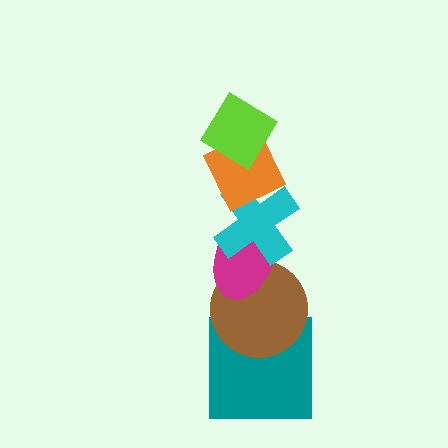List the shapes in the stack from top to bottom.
From top to bottom: the lime diamond, the orange diamond, the cyan cross, the magenta ellipse, the brown circle, the teal square.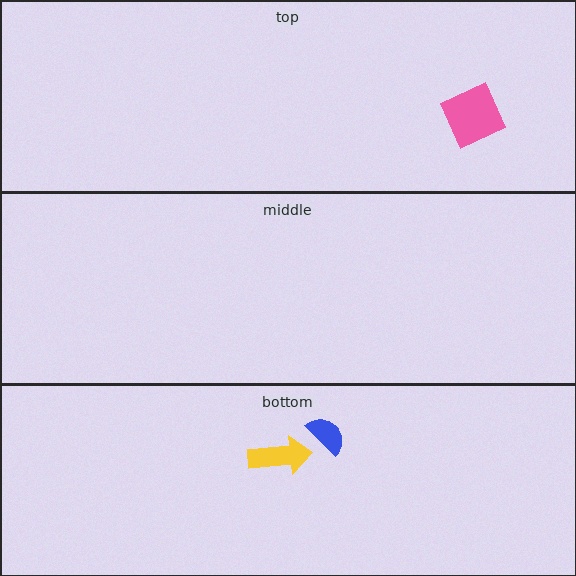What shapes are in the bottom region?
The yellow arrow, the blue semicircle.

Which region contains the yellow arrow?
The bottom region.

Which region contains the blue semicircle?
The bottom region.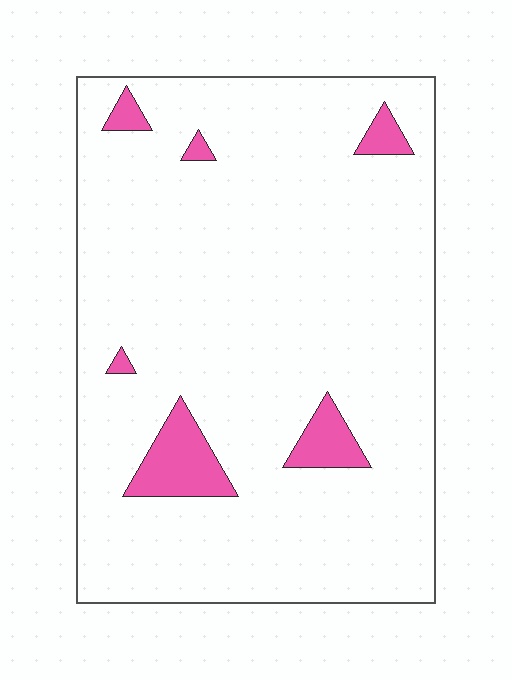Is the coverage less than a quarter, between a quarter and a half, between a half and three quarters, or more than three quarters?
Less than a quarter.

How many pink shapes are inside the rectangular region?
6.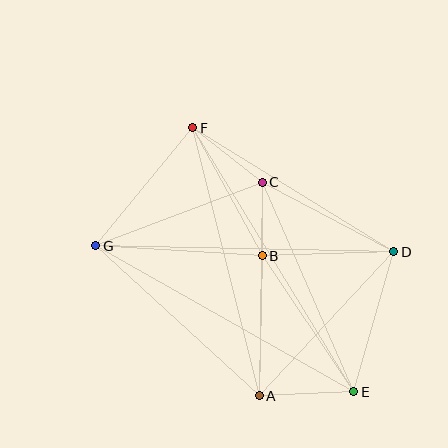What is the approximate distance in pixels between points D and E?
The distance between D and E is approximately 145 pixels.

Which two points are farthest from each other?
Points E and F are farthest from each other.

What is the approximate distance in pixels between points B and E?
The distance between B and E is approximately 164 pixels.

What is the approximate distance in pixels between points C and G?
The distance between C and G is approximately 178 pixels.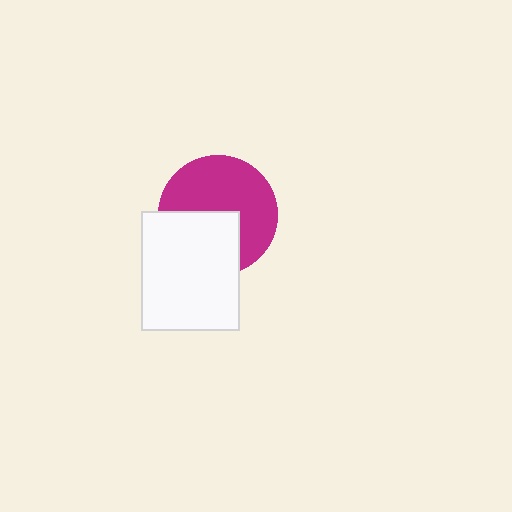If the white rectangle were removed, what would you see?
You would see the complete magenta circle.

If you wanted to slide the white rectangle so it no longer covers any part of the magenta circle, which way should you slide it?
Slide it down — that is the most direct way to separate the two shapes.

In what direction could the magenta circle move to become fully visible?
The magenta circle could move up. That would shift it out from behind the white rectangle entirely.